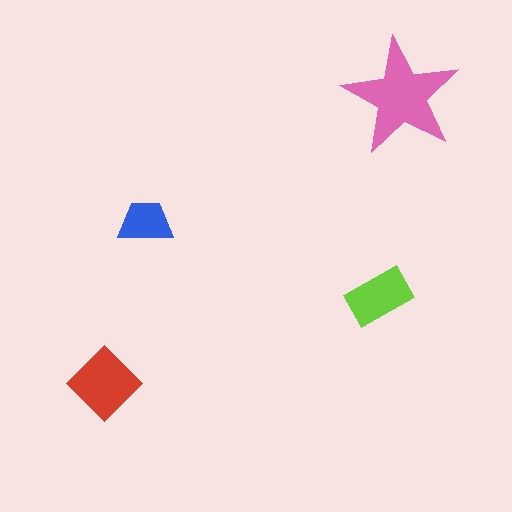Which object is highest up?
The pink star is topmost.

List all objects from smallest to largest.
The blue trapezoid, the lime rectangle, the red diamond, the pink star.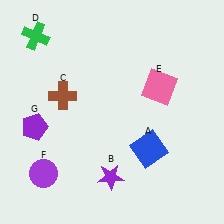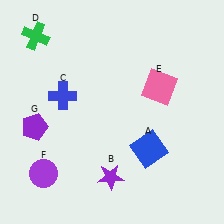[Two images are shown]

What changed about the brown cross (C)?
In Image 1, C is brown. In Image 2, it changed to blue.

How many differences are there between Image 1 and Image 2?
There is 1 difference between the two images.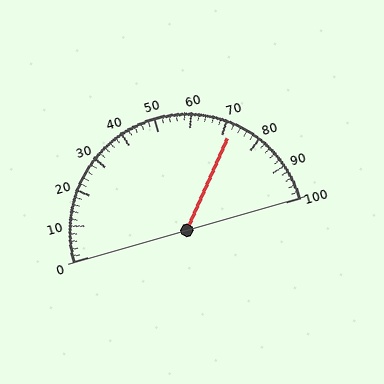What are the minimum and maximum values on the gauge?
The gauge ranges from 0 to 100.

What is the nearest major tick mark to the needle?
The nearest major tick mark is 70.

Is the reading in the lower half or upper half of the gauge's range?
The reading is in the upper half of the range (0 to 100).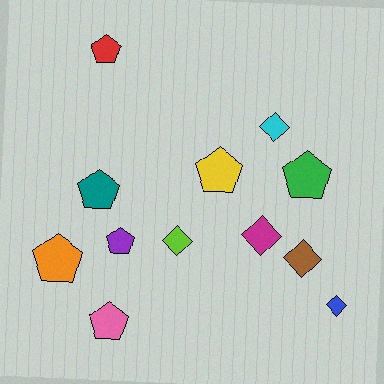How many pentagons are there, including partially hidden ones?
There are 7 pentagons.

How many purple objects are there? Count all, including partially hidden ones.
There is 1 purple object.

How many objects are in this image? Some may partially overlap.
There are 12 objects.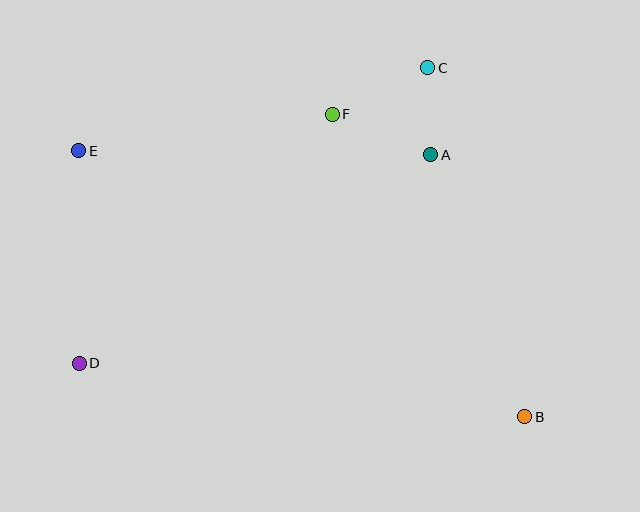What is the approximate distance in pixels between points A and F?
The distance between A and F is approximately 106 pixels.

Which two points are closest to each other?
Points A and C are closest to each other.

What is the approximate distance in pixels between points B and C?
The distance between B and C is approximately 362 pixels.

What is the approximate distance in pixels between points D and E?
The distance between D and E is approximately 212 pixels.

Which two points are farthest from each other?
Points B and E are farthest from each other.